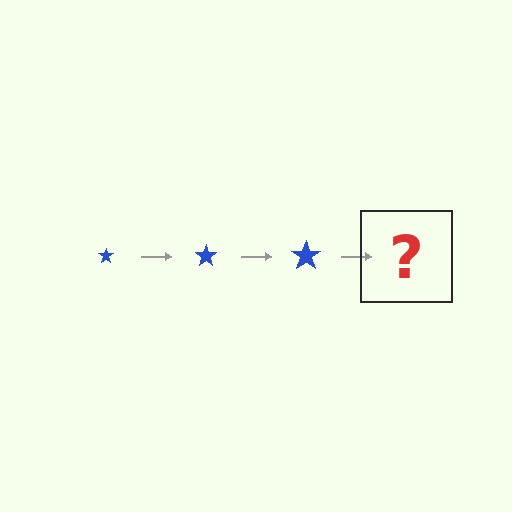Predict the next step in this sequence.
The next step is a blue star, larger than the previous one.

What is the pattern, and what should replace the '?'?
The pattern is that the star gets progressively larger each step. The '?' should be a blue star, larger than the previous one.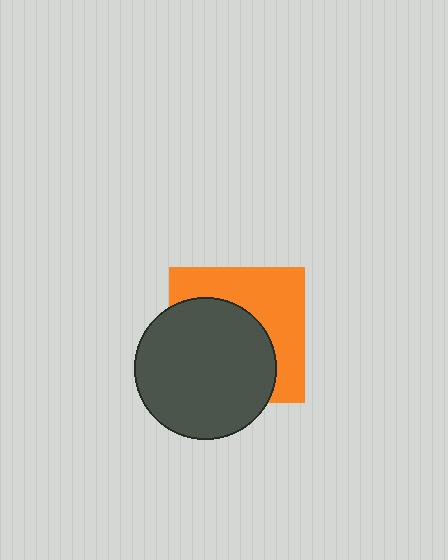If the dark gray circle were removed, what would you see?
You would see the complete orange square.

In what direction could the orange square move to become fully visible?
The orange square could move toward the upper-right. That would shift it out from behind the dark gray circle entirely.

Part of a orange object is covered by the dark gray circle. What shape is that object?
It is a square.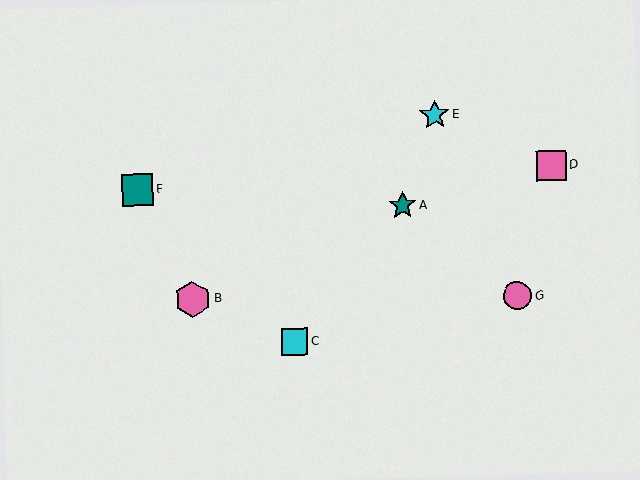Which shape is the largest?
The pink hexagon (labeled B) is the largest.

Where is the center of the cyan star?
The center of the cyan star is at (434, 115).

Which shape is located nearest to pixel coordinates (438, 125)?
The cyan star (labeled E) at (434, 115) is nearest to that location.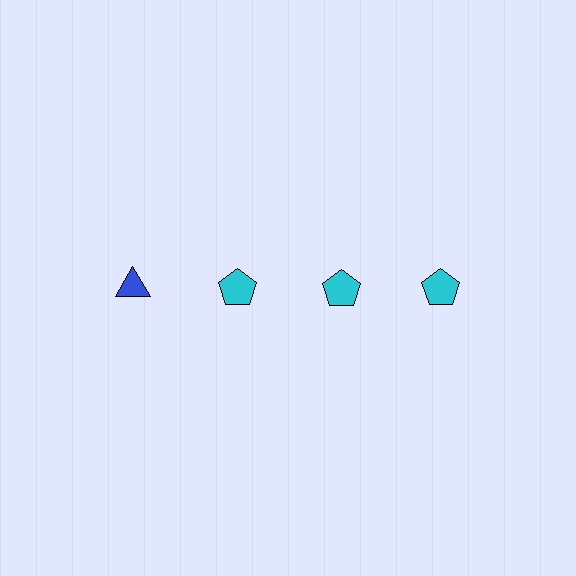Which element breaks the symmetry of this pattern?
The blue triangle in the top row, leftmost column breaks the symmetry. All other shapes are cyan pentagons.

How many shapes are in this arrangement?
There are 4 shapes arranged in a grid pattern.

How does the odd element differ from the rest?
It differs in both color (blue instead of cyan) and shape (triangle instead of pentagon).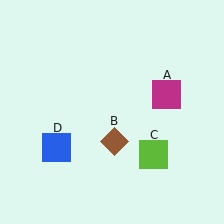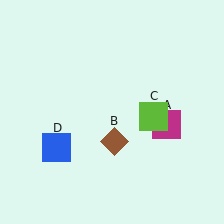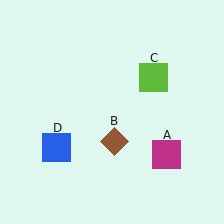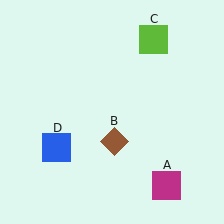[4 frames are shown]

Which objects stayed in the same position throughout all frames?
Brown diamond (object B) and blue square (object D) remained stationary.